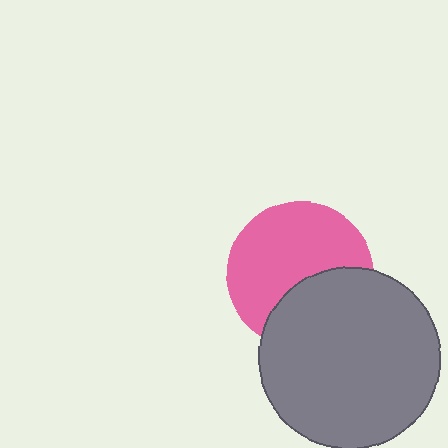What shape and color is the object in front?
The object in front is a gray circle.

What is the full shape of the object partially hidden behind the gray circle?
The partially hidden object is a pink circle.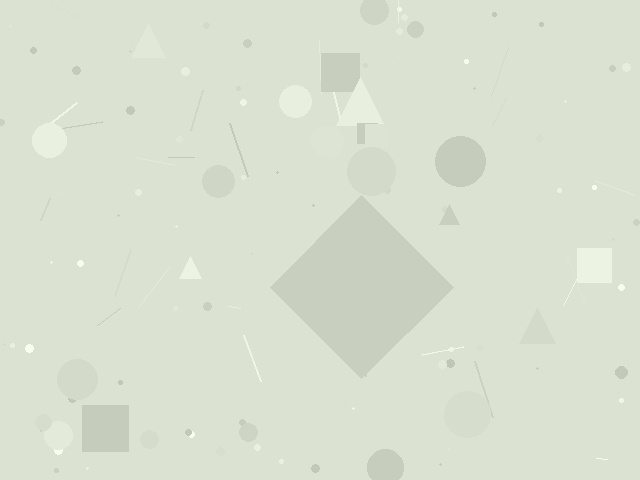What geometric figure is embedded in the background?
A diamond is embedded in the background.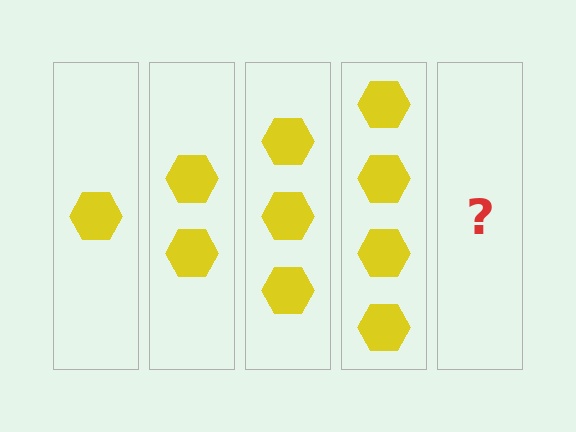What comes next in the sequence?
The next element should be 5 hexagons.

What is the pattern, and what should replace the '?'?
The pattern is that each step adds one more hexagon. The '?' should be 5 hexagons.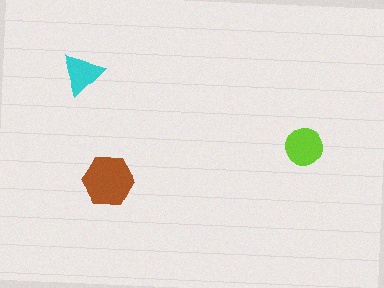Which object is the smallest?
The cyan triangle.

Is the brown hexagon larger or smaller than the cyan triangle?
Larger.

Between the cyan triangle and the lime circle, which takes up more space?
The lime circle.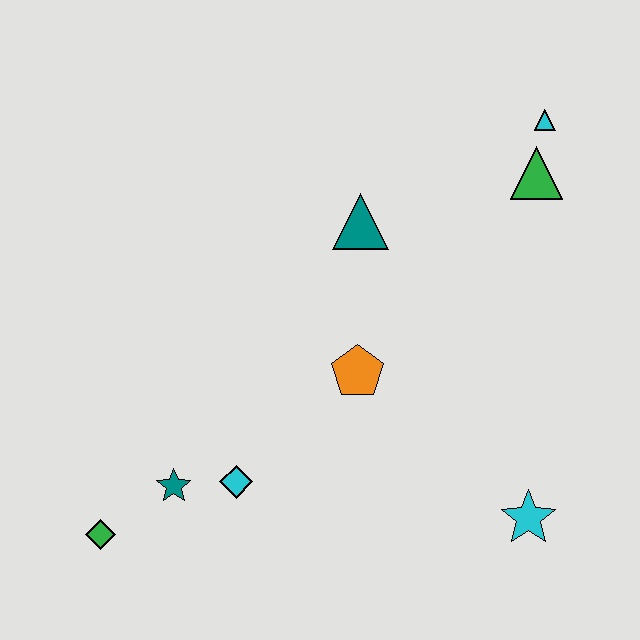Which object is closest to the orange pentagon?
The teal triangle is closest to the orange pentagon.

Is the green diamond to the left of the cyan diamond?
Yes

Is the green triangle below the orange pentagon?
No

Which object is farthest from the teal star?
The cyan triangle is farthest from the teal star.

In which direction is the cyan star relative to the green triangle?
The cyan star is below the green triangle.